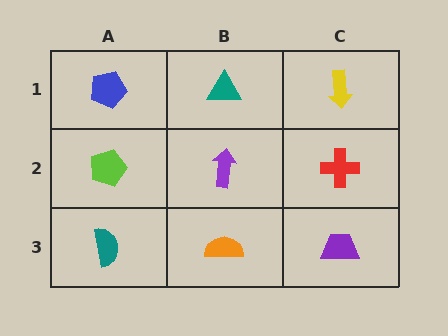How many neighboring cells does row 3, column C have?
2.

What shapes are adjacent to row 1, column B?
A purple arrow (row 2, column B), a blue pentagon (row 1, column A), a yellow arrow (row 1, column C).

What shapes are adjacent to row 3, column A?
A lime pentagon (row 2, column A), an orange semicircle (row 3, column B).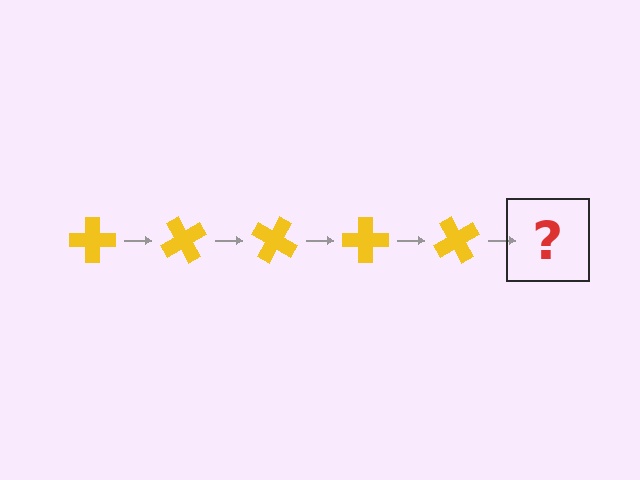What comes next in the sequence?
The next element should be a yellow cross rotated 300 degrees.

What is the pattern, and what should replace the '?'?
The pattern is that the cross rotates 60 degrees each step. The '?' should be a yellow cross rotated 300 degrees.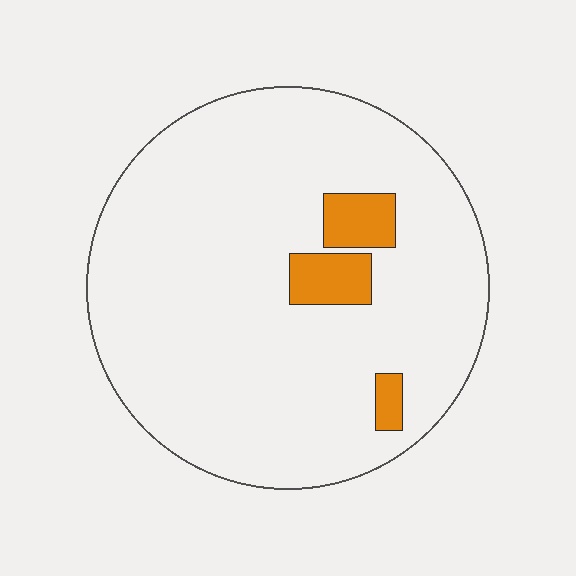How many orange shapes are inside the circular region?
3.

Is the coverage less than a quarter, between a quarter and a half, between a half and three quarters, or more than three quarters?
Less than a quarter.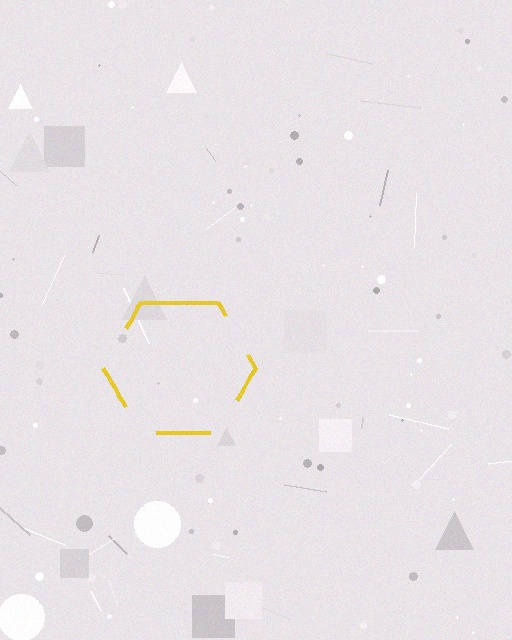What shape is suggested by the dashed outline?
The dashed outline suggests a hexagon.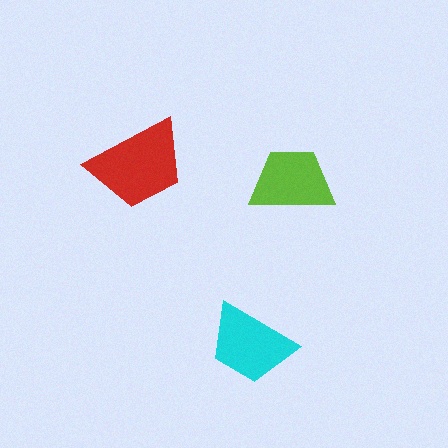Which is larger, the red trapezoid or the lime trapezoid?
The red one.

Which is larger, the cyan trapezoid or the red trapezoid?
The red one.